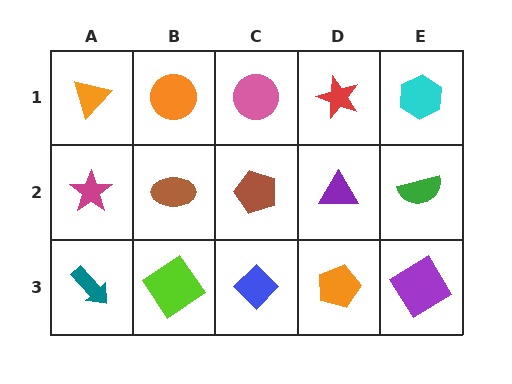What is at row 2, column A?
A magenta star.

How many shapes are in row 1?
5 shapes.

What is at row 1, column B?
An orange circle.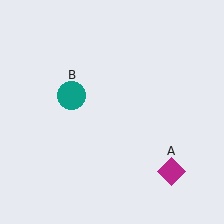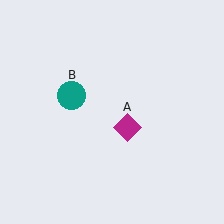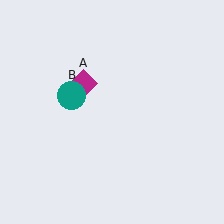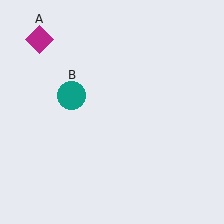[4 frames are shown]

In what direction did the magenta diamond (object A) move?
The magenta diamond (object A) moved up and to the left.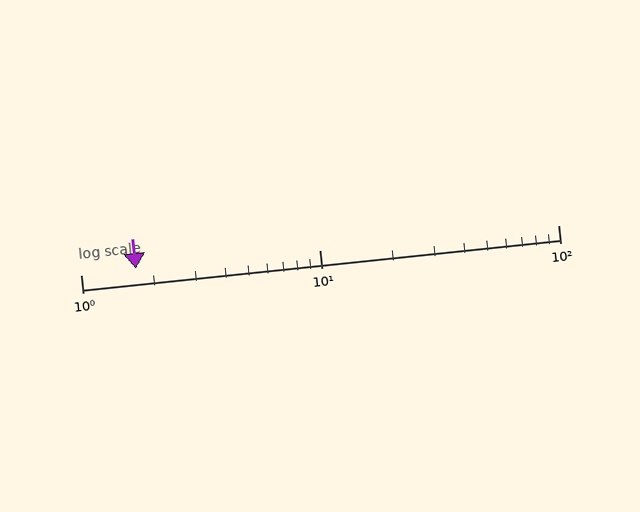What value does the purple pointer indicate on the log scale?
The pointer indicates approximately 1.7.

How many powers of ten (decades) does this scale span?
The scale spans 2 decades, from 1 to 100.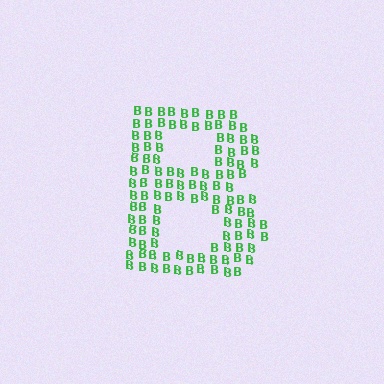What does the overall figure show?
The overall figure shows the letter B.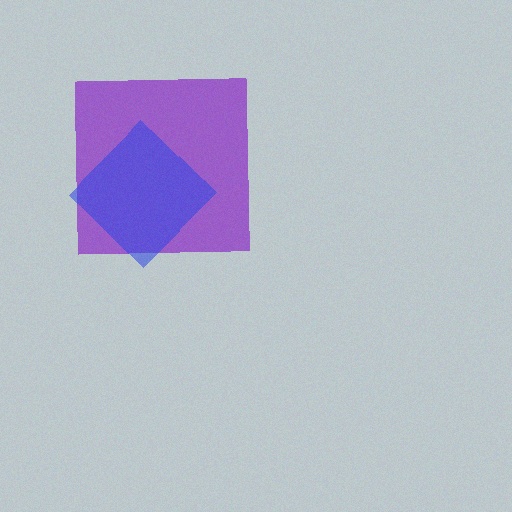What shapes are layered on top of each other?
The layered shapes are: a purple square, a blue diamond.